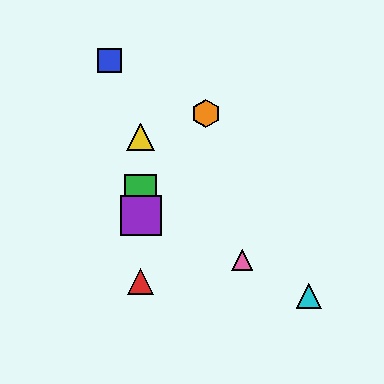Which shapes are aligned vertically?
The red triangle, the green square, the yellow triangle, the purple square are aligned vertically.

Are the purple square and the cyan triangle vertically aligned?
No, the purple square is at x≈141 and the cyan triangle is at x≈309.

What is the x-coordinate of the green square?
The green square is at x≈141.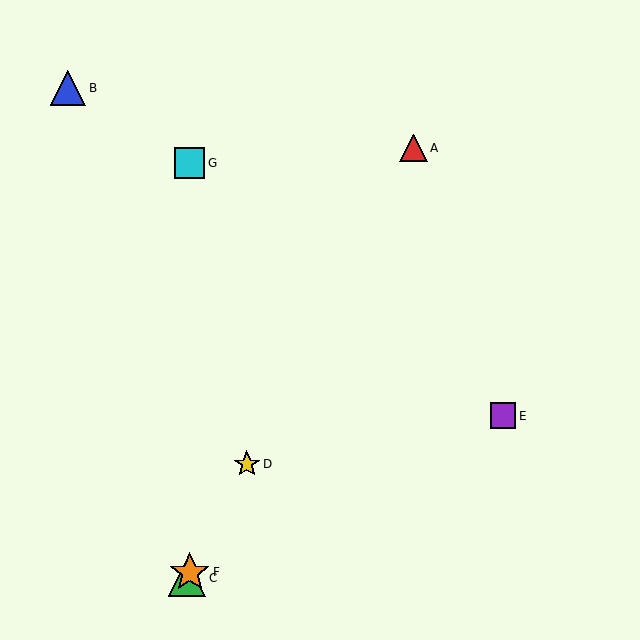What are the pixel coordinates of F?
Object F is at (190, 572).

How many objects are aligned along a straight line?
4 objects (A, C, D, F) are aligned along a straight line.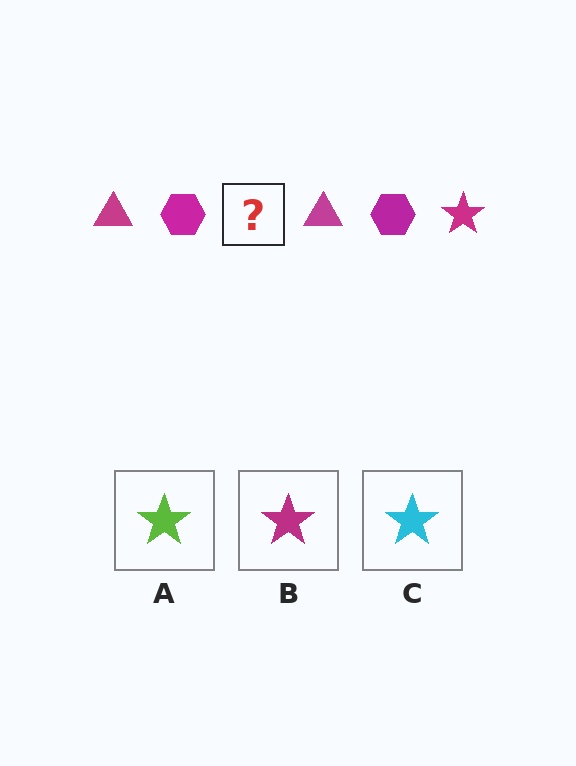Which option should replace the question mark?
Option B.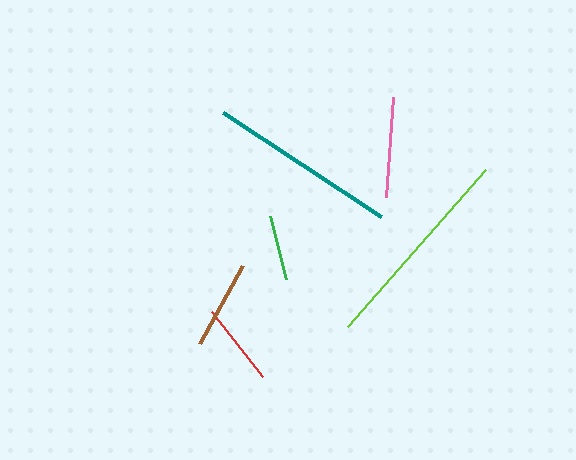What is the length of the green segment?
The green segment is approximately 65 pixels long.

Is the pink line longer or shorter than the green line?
The pink line is longer than the green line.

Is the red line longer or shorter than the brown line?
The brown line is longer than the red line.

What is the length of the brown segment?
The brown segment is approximately 89 pixels long.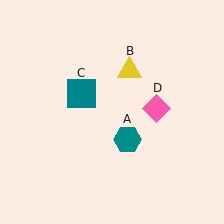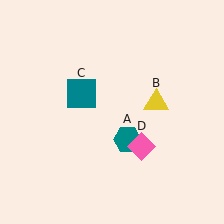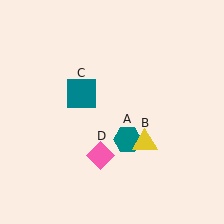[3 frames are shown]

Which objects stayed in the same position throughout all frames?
Teal hexagon (object A) and teal square (object C) remained stationary.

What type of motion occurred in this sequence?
The yellow triangle (object B), pink diamond (object D) rotated clockwise around the center of the scene.